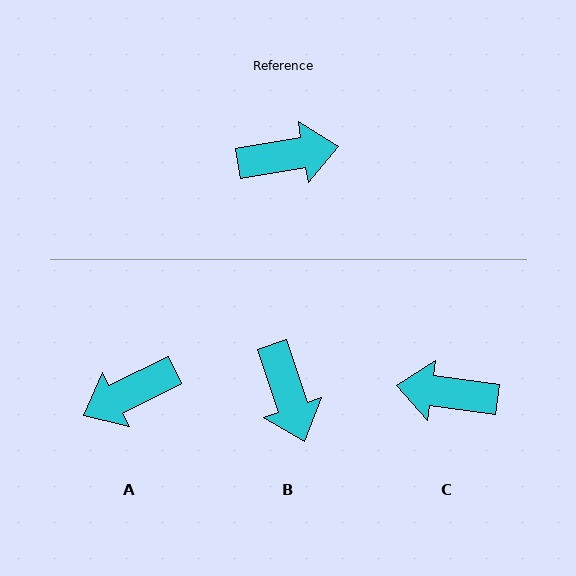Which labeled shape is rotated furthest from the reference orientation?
A, about 163 degrees away.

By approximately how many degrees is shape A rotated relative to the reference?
Approximately 163 degrees clockwise.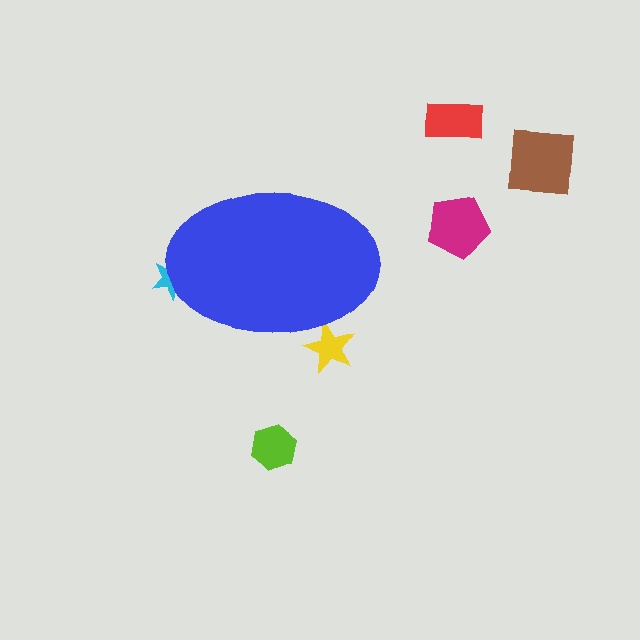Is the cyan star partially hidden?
Yes, the cyan star is partially hidden behind the blue ellipse.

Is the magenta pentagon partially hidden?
No, the magenta pentagon is fully visible.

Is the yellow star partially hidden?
Yes, the yellow star is partially hidden behind the blue ellipse.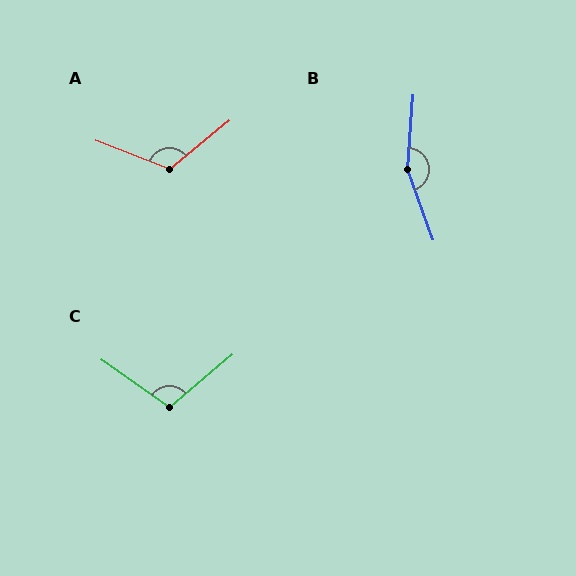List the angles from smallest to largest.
C (105°), A (119°), B (156°).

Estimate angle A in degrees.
Approximately 119 degrees.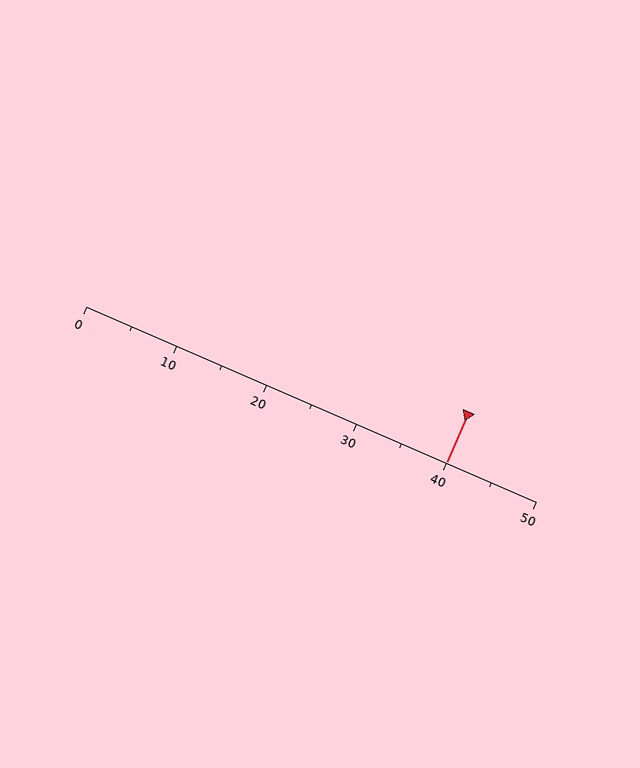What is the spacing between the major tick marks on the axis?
The major ticks are spaced 10 apart.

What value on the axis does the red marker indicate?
The marker indicates approximately 40.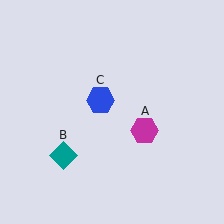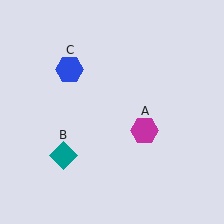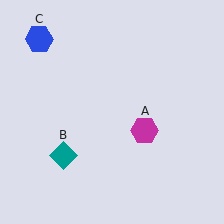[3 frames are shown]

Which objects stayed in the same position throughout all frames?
Magenta hexagon (object A) and teal diamond (object B) remained stationary.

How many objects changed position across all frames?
1 object changed position: blue hexagon (object C).